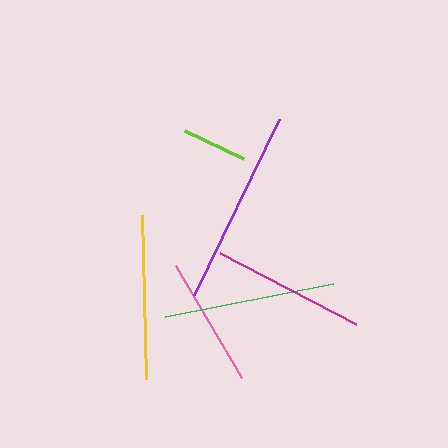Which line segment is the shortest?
The lime line is the shortest at approximately 65 pixels.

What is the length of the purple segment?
The purple segment is approximately 196 pixels long.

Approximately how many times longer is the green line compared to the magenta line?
The green line is approximately 1.1 times the length of the magenta line.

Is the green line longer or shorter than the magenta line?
The green line is longer than the magenta line.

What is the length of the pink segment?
The pink segment is approximately 131 pixels long.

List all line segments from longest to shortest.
From longest to shortest: purple, green, yellow, magenta, pink, lime.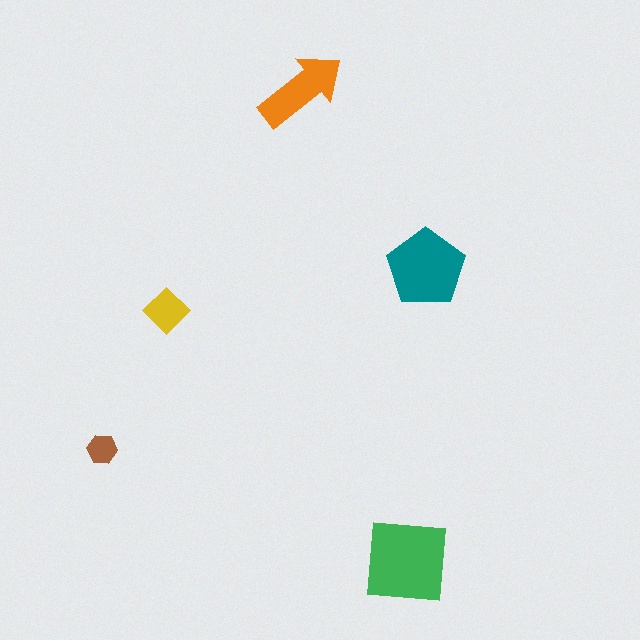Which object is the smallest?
The brown hexagon.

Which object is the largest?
The green square.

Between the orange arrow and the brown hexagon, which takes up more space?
The orange arrow.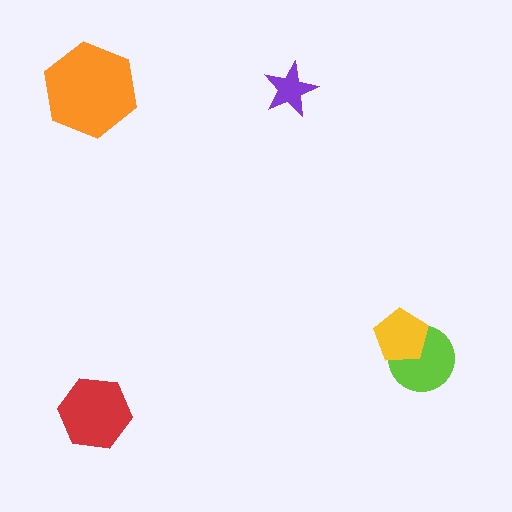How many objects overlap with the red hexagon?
0 objects overlap with the red hexagon.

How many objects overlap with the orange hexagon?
0 objects overlap with the orange hexagon.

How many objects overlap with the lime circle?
1 object overlaps with the lime circle.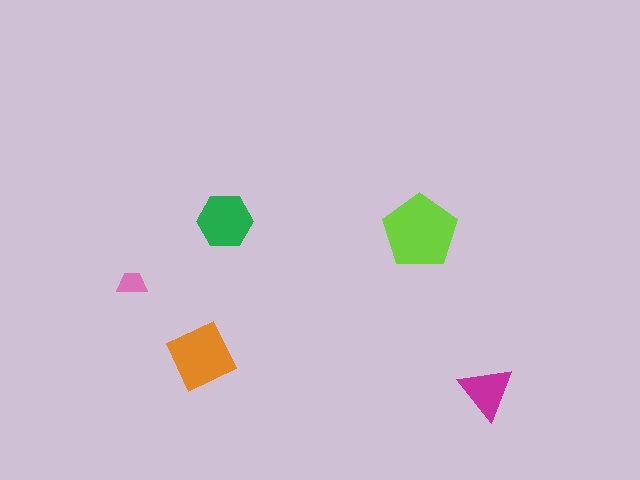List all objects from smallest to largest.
The pink trapezoid, the magenta triangle, the green hexagon, the orange diamond, the lime pentagon.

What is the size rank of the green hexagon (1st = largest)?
3rd.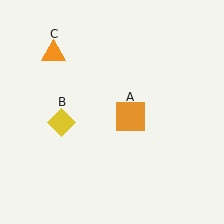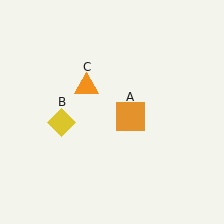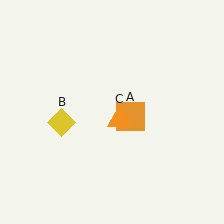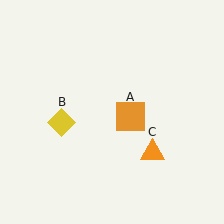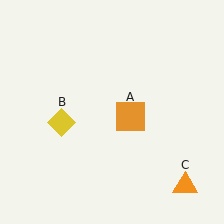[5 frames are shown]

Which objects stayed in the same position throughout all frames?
Orange square (object A) and yellow diamond (object B) remained stationary.